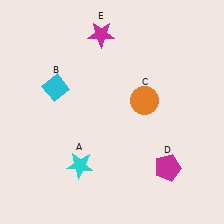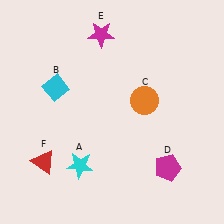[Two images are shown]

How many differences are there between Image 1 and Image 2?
There is 1 difference between the two images.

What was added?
A red triangle (F) was added in Image 2.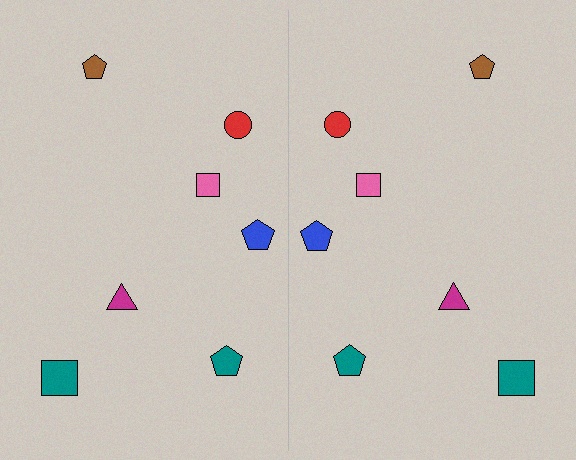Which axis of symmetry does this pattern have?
The pattern has a vertical axis of symmetry running through the center of the image.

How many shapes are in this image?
There are 14 shapes in this image.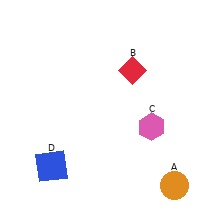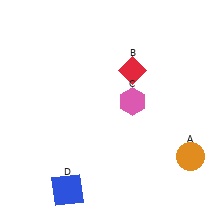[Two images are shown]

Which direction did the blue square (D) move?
The blue square (D) moved down.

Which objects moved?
The objects that moved are: the orange circle (A), the pink hexagon (C), the blue square (D).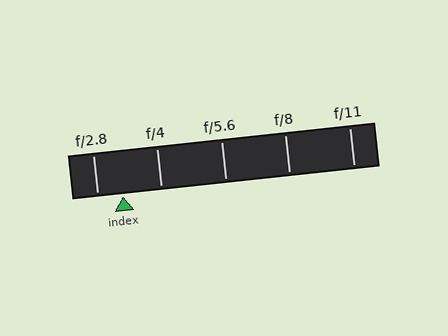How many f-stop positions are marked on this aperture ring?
There are 5 f-stop positions marked.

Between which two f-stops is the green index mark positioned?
The index mark is between f/2.8 and f/4.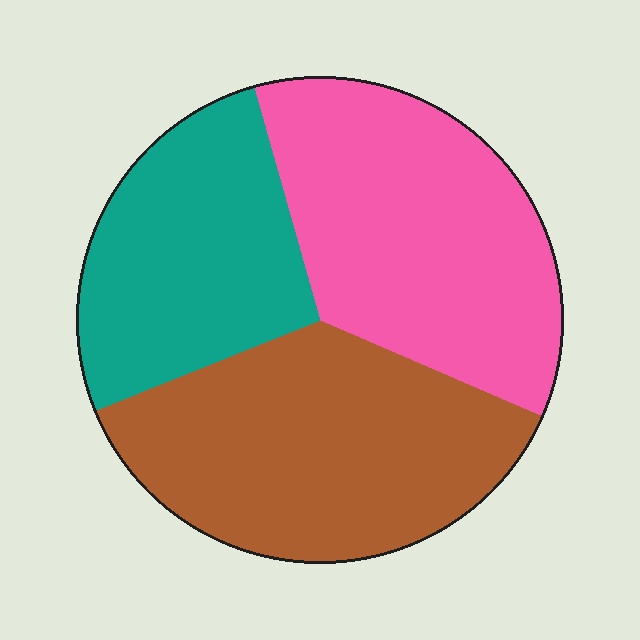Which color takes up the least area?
Teal, at roughly 25%.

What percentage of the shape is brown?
Brown takes up about three eighths (3/8) of the shape.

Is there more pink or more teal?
Pink.